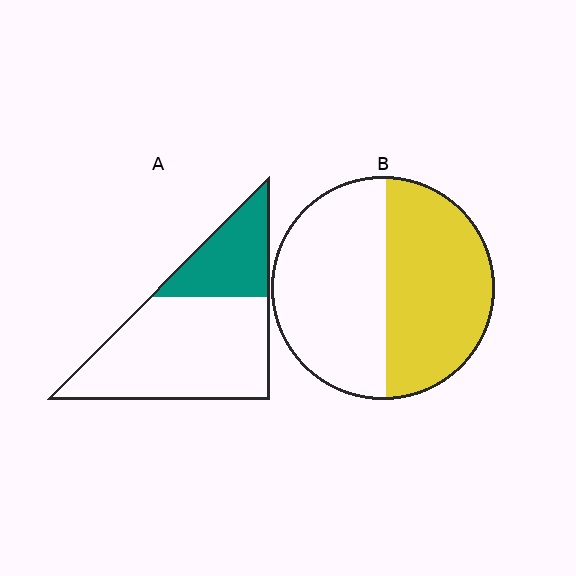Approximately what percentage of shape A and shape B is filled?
A is approximately 30% and B is approximately 50%.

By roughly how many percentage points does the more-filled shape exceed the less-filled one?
By roughly 20 percentage points (B over A).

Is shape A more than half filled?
No.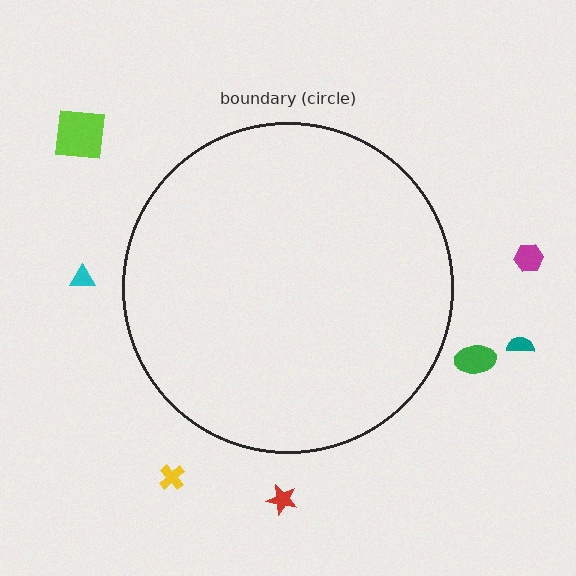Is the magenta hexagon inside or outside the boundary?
Outside.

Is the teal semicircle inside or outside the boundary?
Outside.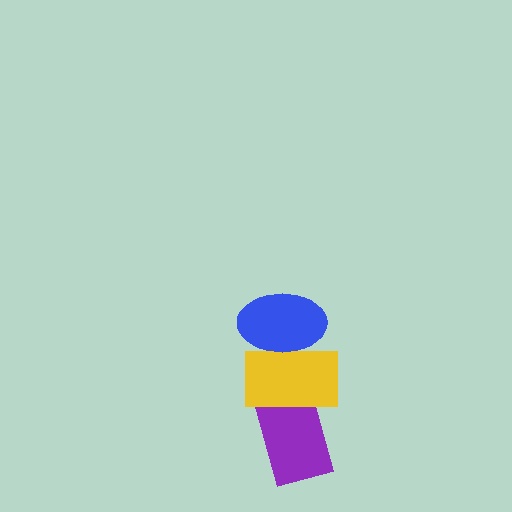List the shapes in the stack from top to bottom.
From top to bottom: the blue ellipse, the yellow rectangle, the purple rectangle.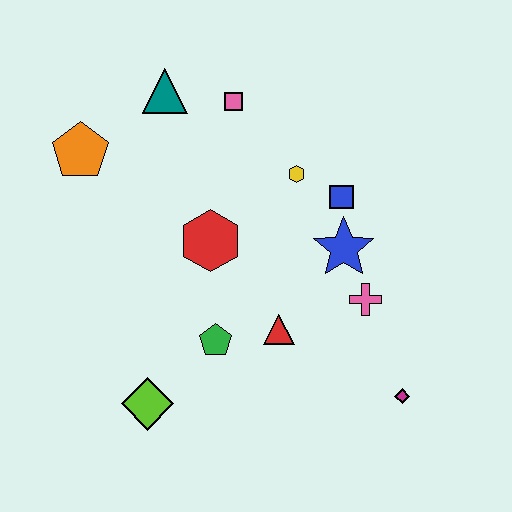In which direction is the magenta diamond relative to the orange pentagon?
The magenta diamond is to the right of the orange pentagon.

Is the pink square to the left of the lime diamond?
No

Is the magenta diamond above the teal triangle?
No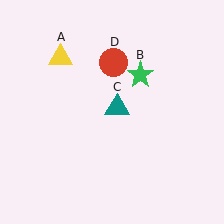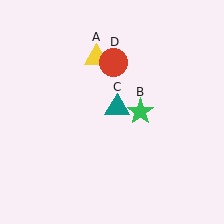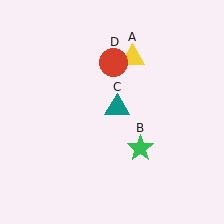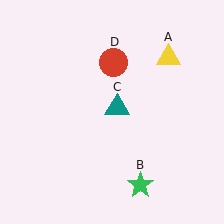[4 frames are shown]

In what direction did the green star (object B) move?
The green star (object B) moved down.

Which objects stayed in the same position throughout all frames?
Teal triangle (object C) and red circle (object D) remained stationary.